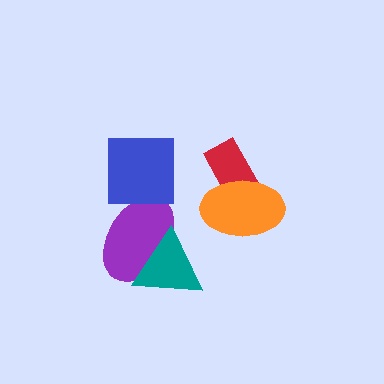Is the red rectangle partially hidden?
Yes, it is partially covered by another shape.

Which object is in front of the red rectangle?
The orange ellipse is in front of the red rectangle.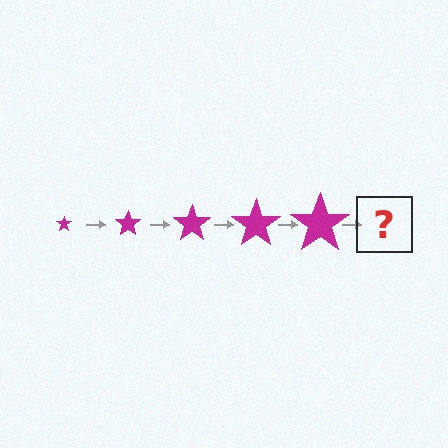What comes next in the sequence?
The next element should be a magenta star, larger than the previous one.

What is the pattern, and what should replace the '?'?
The pattern is that the star gets progressively larger each step. The '?' should be a magenta star, larger than the previous one.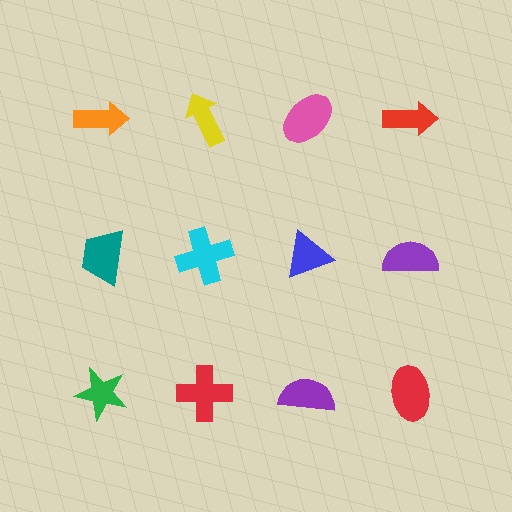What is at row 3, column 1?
A green star.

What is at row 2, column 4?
A purple semicircle.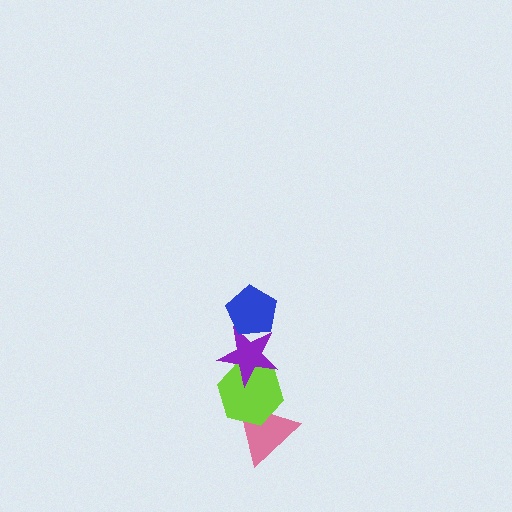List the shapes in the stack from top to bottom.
From top to bottom: the blue pentagon, the purple star, the lime hexagon, the pink triangle.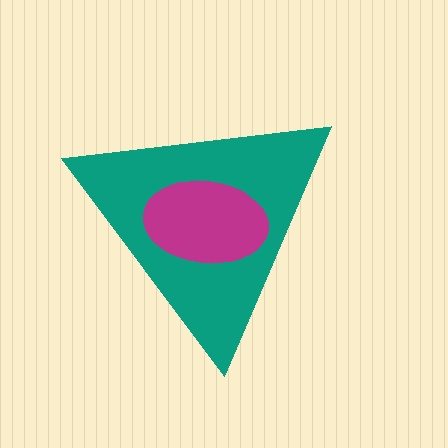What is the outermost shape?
The teal triangle.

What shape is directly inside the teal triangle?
The magenta ellipse.